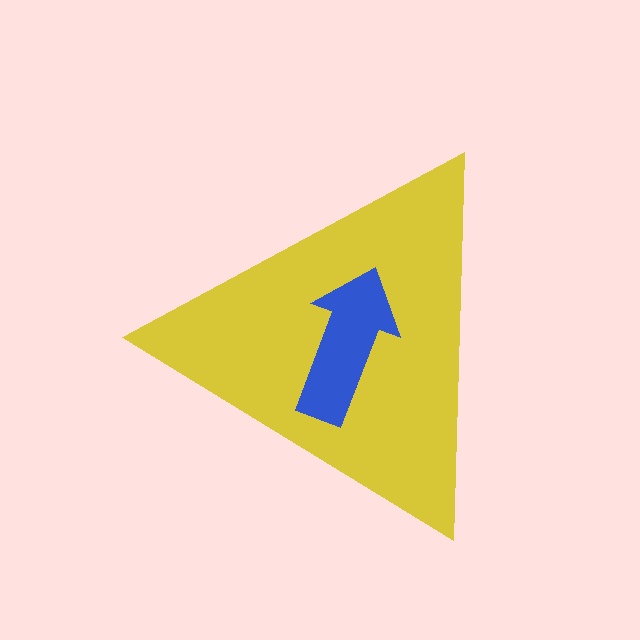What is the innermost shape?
The blue arrow.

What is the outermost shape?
The yellow triangle.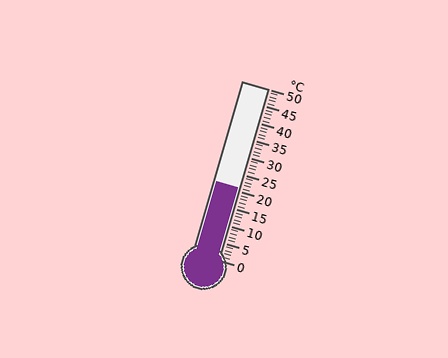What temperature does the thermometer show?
The thermometer shows approximately 21°C.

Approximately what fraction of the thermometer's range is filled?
The thermometer is filled to approximately 40% of its range.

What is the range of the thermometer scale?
The thermometer scale ranges from 0°C to 50°C.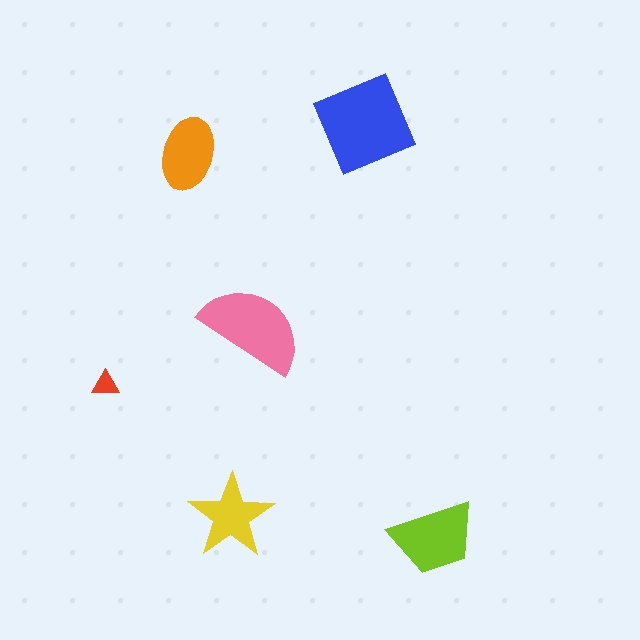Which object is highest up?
The blue square is topmost.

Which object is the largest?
The blue square.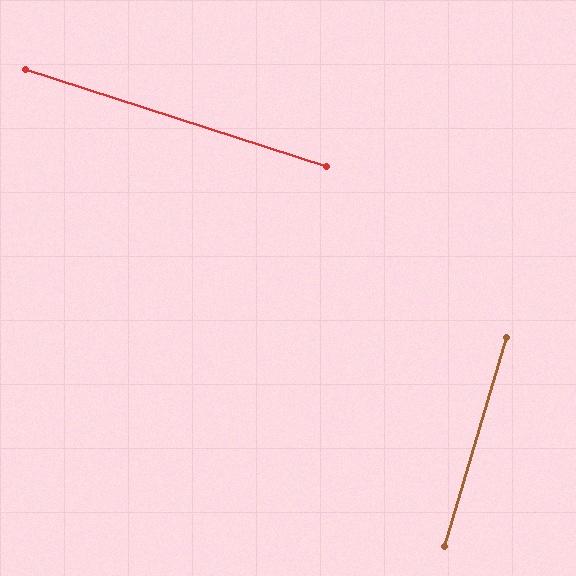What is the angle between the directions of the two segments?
Approximately 89 degrees.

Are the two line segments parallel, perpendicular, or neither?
Perpendicular — they meet at approximately 89°.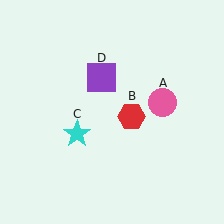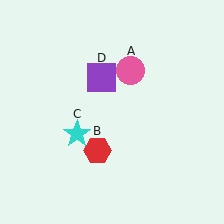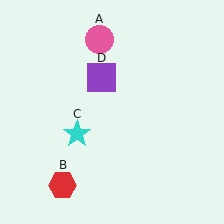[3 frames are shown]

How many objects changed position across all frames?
2 objects changed position: pink circle (object A), red hexagon (object B).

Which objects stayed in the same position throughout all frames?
Cyan star (object C) and purple square (object D) remained stationary.